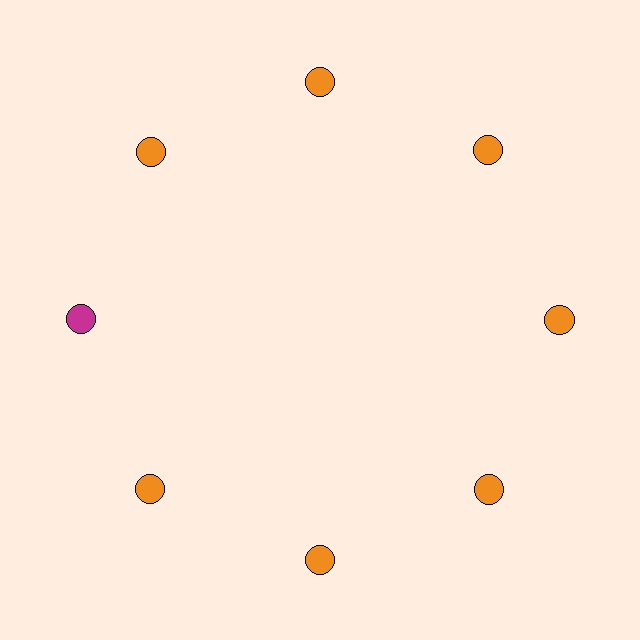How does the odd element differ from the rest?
It has a different color: magenta instead of orange.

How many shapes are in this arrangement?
There are 8 shapes arranged in a ring pattern.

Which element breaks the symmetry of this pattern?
The magenta circle at roughly the 9 o'clock position breaks the symmetry. All other shapes are orange circles.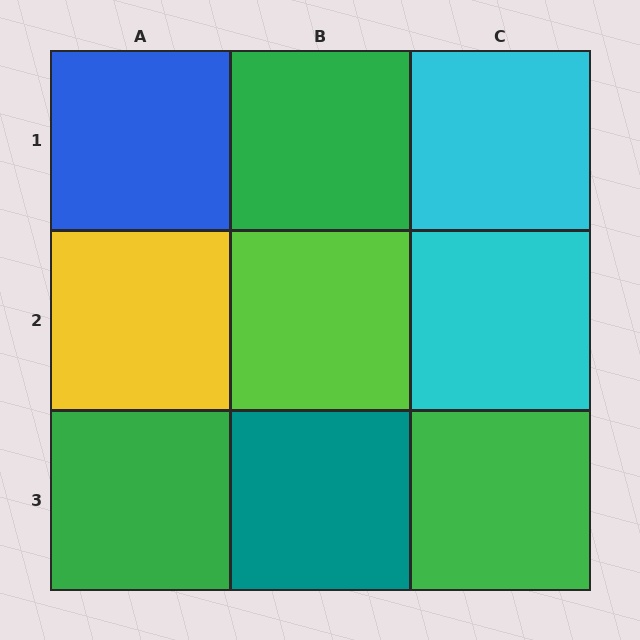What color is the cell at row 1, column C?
Cyan.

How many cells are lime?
1 cell is lime.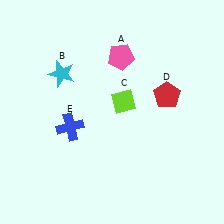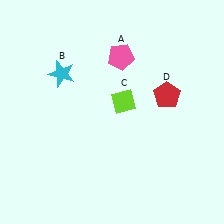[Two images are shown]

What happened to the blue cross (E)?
The blue cross (E) was removed in Image 2. It was in the bottom-left area of Image 1.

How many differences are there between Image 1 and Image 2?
There is 1 difference between the two images.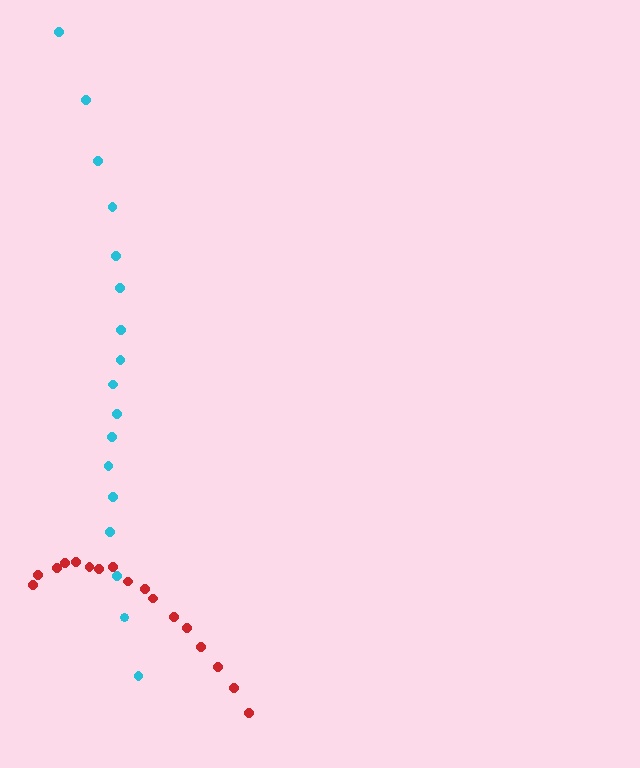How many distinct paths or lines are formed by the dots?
There are 2 distinct paths.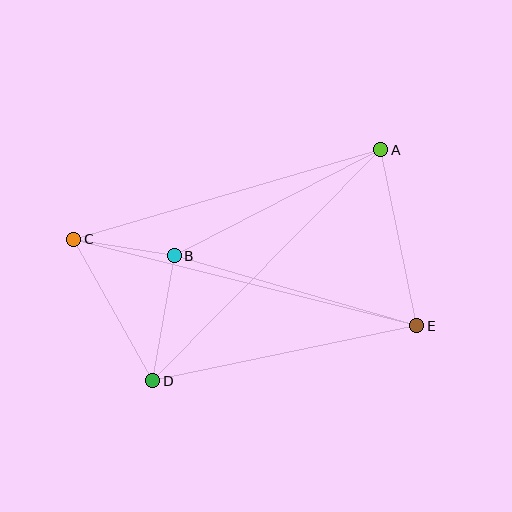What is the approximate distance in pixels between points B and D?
The distance between B and D is approximately 127 pixels.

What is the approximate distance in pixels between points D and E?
The distance between D and E is approximately 270 pixels.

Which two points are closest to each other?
Points B and C are closest to each other.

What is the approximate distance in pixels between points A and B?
The distance between A and B is approximately 232 pixels.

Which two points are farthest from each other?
Points C and E are farthest from each other.